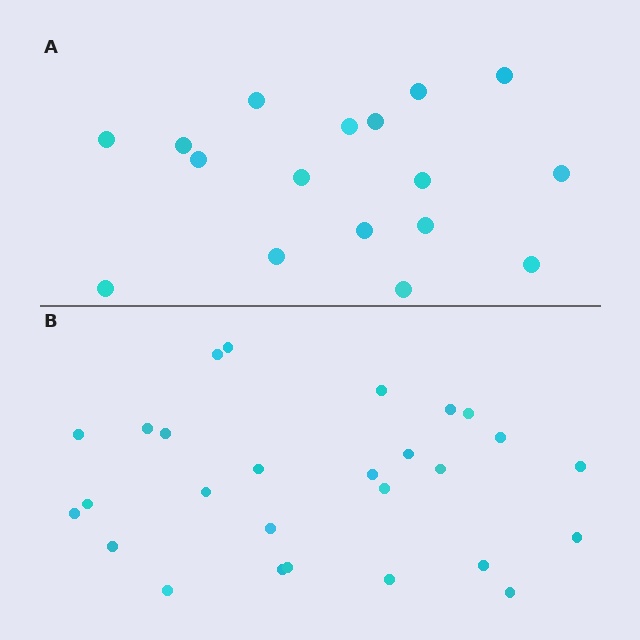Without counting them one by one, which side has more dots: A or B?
Region B (the bottom region) has more dots.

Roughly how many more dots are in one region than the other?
Region B has roughly 10 or so more dots than region A.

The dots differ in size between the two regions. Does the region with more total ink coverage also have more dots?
No. Region A has more total ink coverage because its dots are larger, but region B actually contains more individual dots. Total area can be misleading — the number of items is what matters here.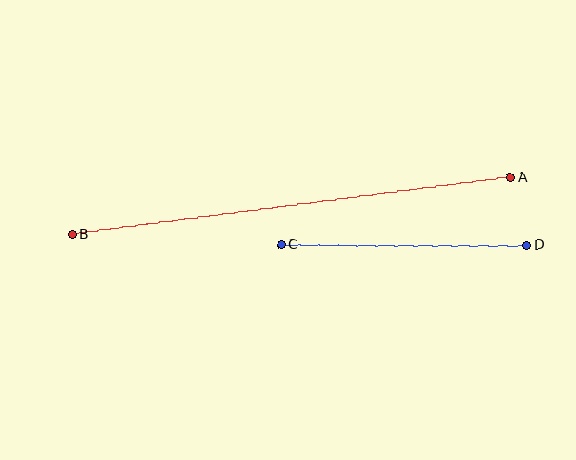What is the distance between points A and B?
The distance is approximately 442 pixels.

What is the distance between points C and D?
The distance is approximately 246 pixels.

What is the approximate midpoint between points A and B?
The midpoint is at approximately (291, 206) pixels.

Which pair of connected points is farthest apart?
Points A and B are farthest apart.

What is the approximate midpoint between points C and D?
The midpoint is at approximately (404, 245) pixels.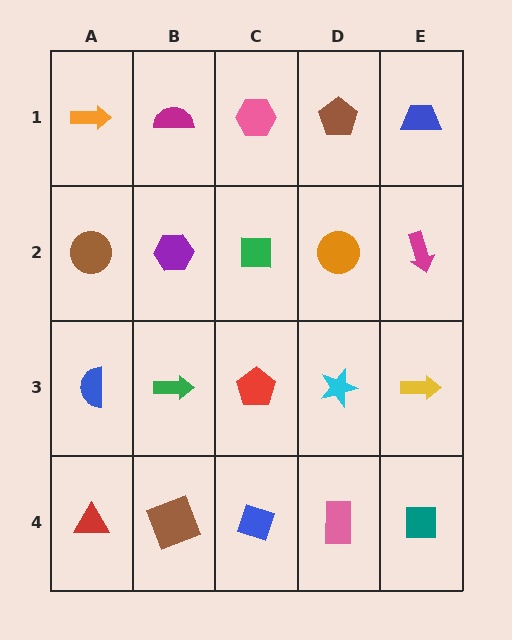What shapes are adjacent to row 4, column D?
A cyan star (row 3, column D), a blue diamond (row 4, column C), a teal square (row 4, column E).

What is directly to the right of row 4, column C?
A pink rectangle.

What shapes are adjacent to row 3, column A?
A brown circle (row 2, column A), a red triangle (row 4, column A), a green arrow (row 3, column B).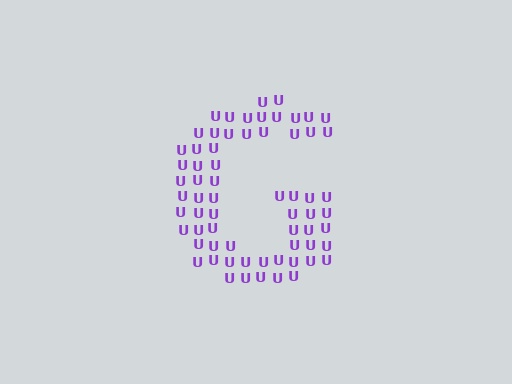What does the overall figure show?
The overall figure shows the letter G.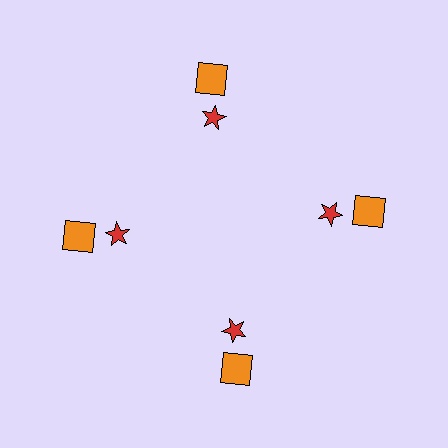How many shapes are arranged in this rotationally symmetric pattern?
There are 8 shapes, arranged in 4 groups of 2.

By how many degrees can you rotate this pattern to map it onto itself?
The pattern maps onto itself every 90 degrees of rotation.